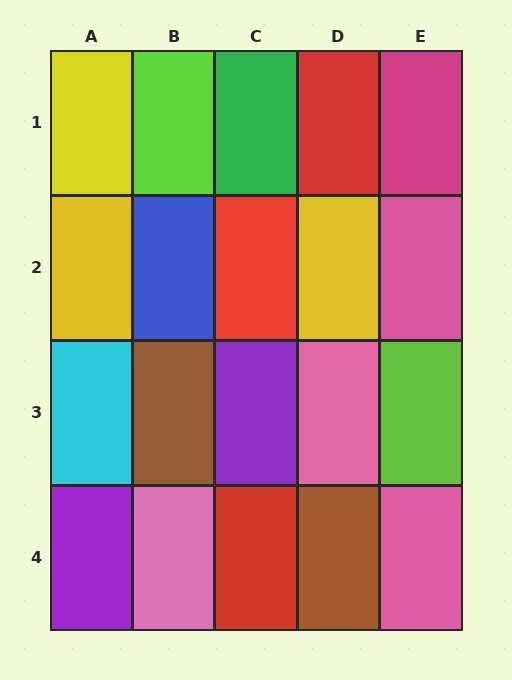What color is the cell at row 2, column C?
Red.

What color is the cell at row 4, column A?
Purple.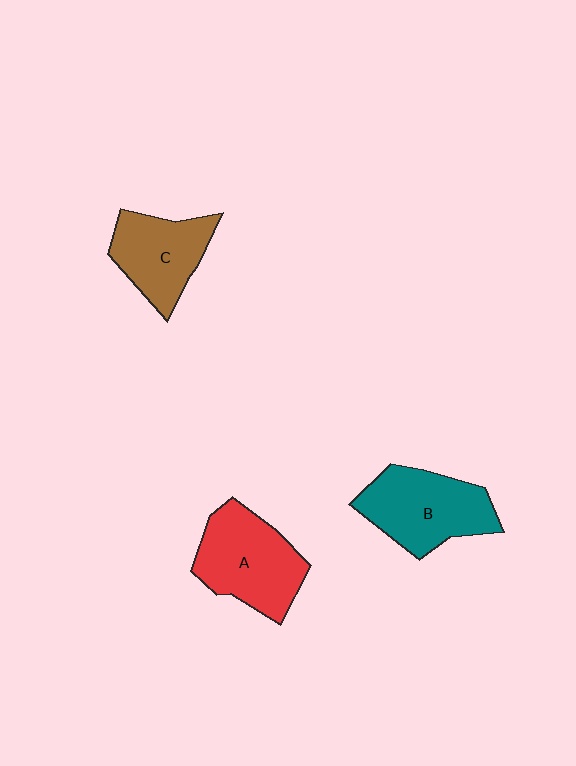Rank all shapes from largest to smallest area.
From largest to smallest: A (red), B (teal), C (brown).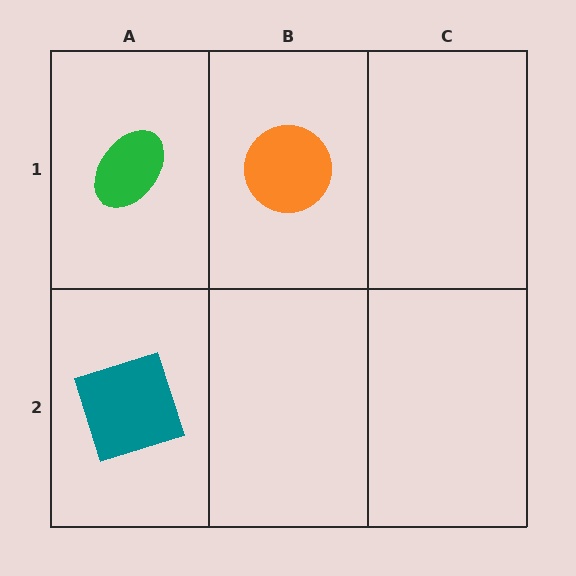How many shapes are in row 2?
1 shape.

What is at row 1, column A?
A green ellipse.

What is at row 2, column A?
A teal square.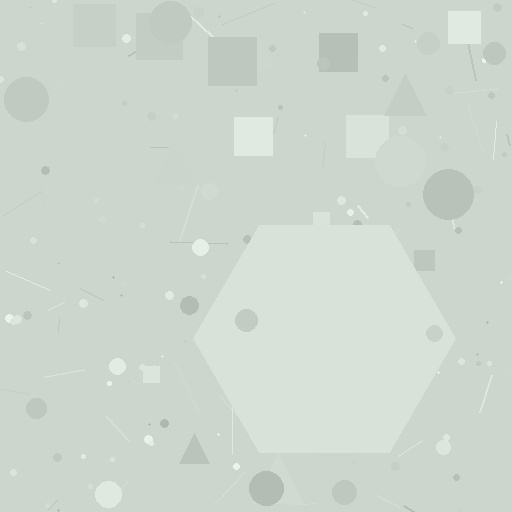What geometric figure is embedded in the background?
A hexagon is embedded in the background.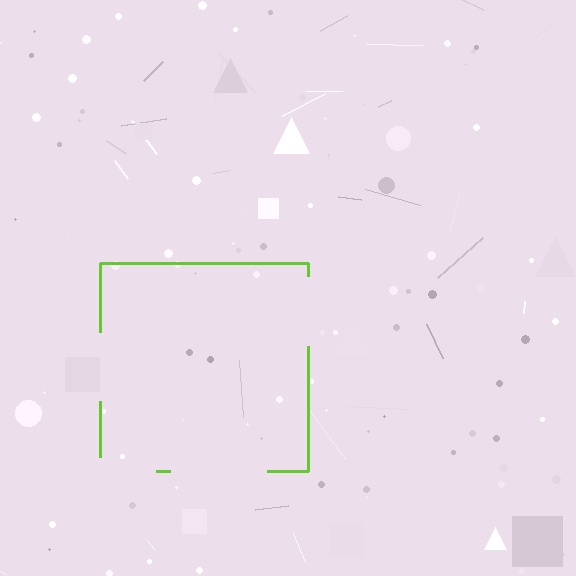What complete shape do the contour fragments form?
The contour fragments form a square.